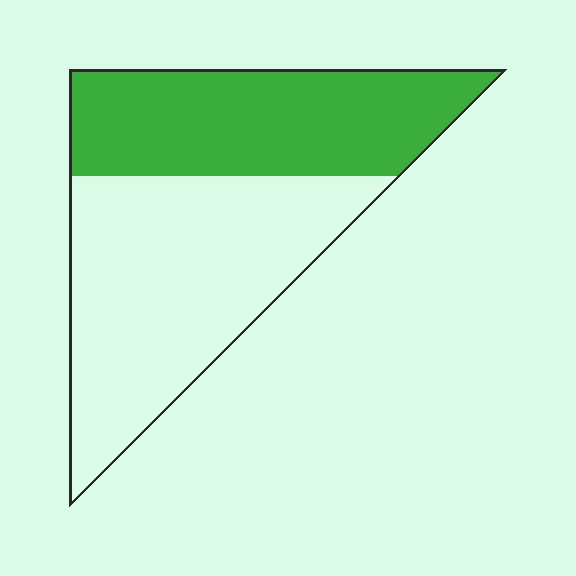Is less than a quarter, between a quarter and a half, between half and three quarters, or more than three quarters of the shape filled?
Between a quarter and a half.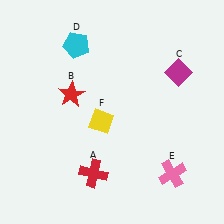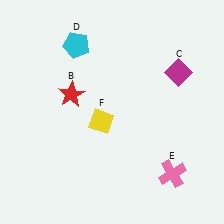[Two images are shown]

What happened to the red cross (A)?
The red cross (A) was removed in Image 2. It was in the bottom-left area of Image 1.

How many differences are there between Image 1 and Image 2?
There is 1 difference between the two images.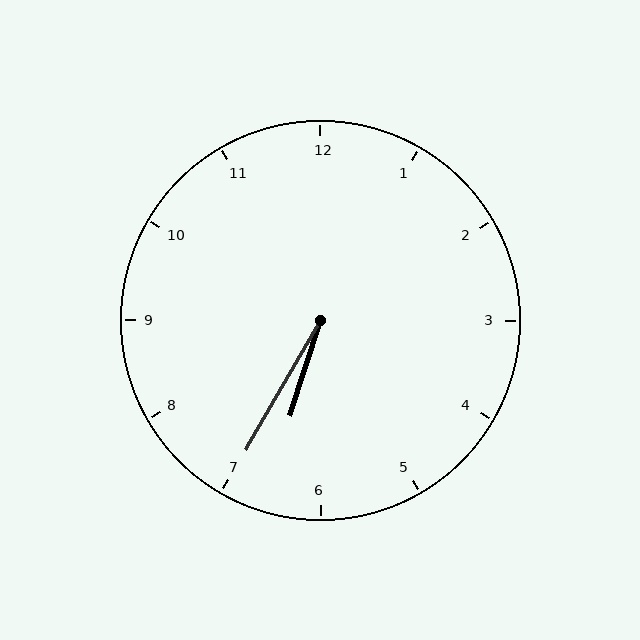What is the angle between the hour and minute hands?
Approximately 12 degrees.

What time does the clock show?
6:35.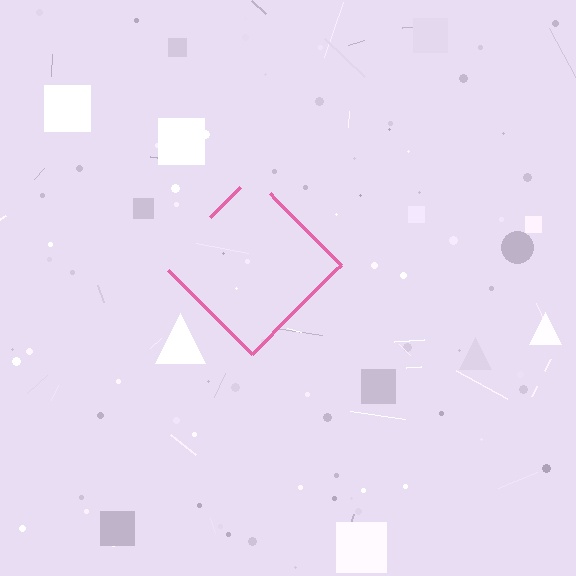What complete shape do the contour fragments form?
The contour fragments form a diamond.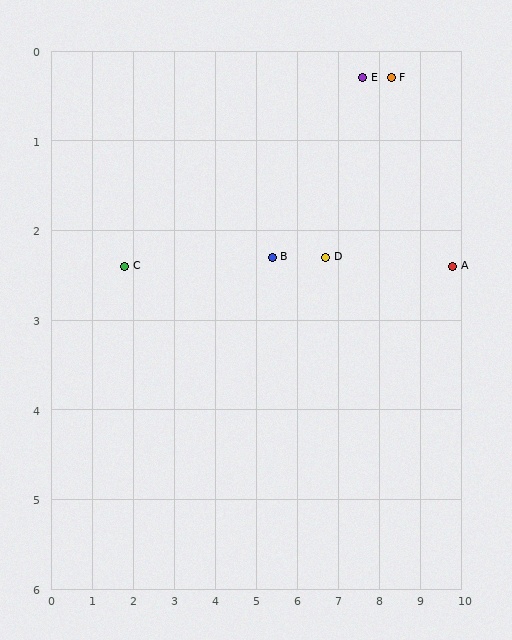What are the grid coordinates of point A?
Point A is at approximately (9.8, 2.4).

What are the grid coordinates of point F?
Point F is at approximately (8.3, 0.3).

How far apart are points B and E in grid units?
Points B and E are about 3.0 grid units apart.